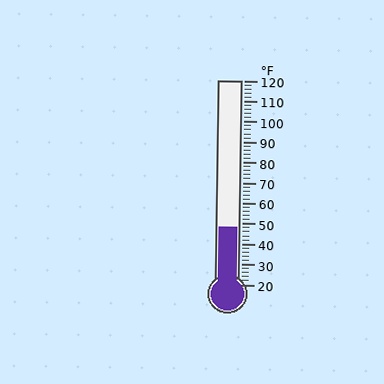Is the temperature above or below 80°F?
The temperature is below 80°F.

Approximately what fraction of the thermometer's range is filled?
The thermometer is filled to approximately 30% of its range.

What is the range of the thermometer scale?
The thermometer scale ranges from 20°F to 120°F.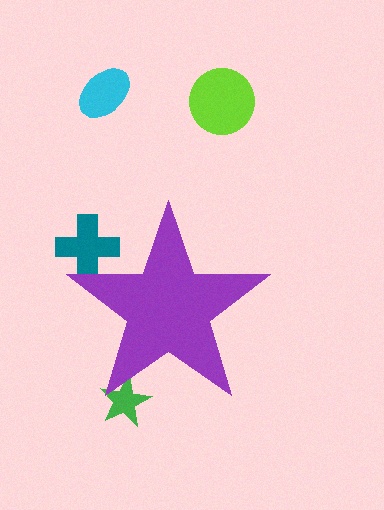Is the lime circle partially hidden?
No, the lime circle is fully visible.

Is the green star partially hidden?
Yes, the green star is partially hidden behind the purple star.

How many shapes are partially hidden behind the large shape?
2 shapes are partially hidden.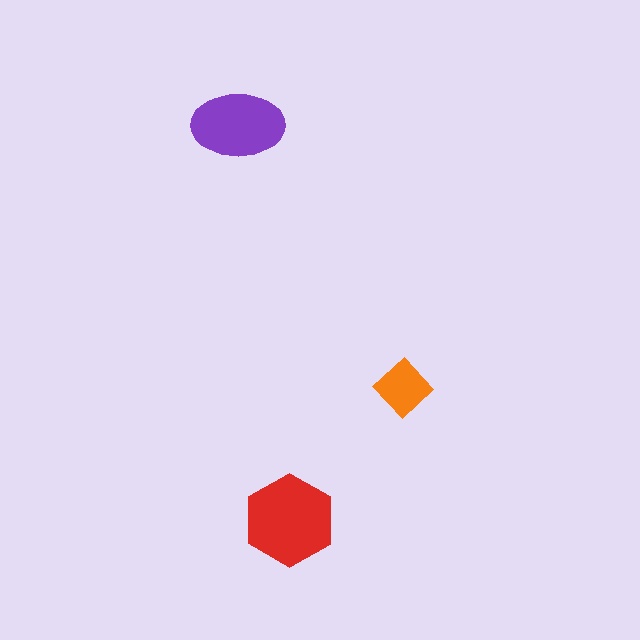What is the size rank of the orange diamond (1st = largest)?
3rd.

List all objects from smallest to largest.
The orange diamond, the purple ellipse, the red hexagon.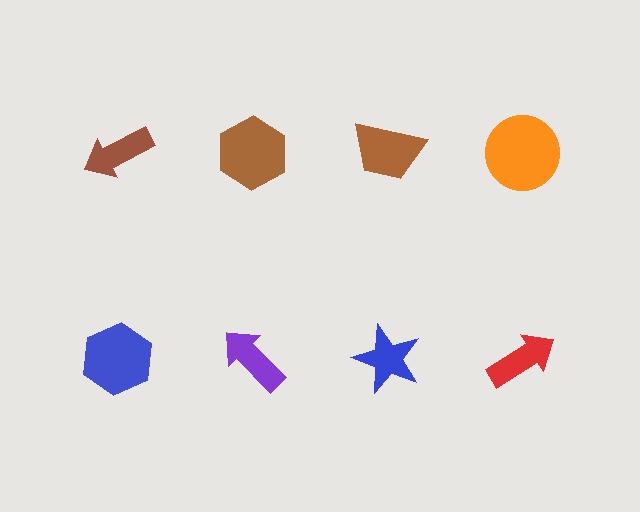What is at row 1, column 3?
A brown trapezoid.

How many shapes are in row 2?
4 shapes.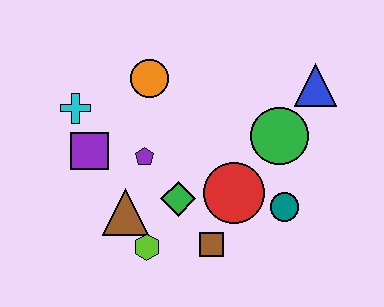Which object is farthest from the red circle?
The cyan cross is farthest from the red circle.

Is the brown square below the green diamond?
Yes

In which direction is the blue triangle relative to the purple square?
The blue triangle is to the right of the purple square.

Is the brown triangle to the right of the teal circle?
No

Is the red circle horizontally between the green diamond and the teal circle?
Yes